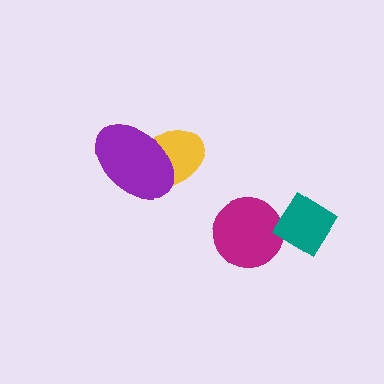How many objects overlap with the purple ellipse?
1 object overlaps with the purple ellipse.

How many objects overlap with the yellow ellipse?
1 object overlaps with the yellow ellipse.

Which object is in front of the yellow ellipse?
The purple ellipse is in front of the yellow ellipse.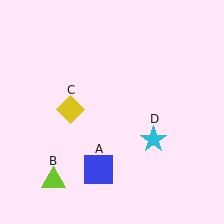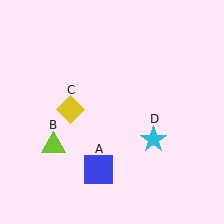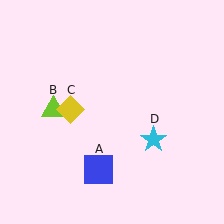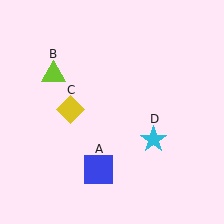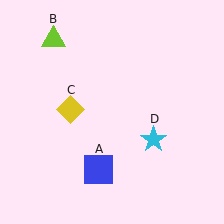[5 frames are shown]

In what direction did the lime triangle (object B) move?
The lime triangle (object B) moved up.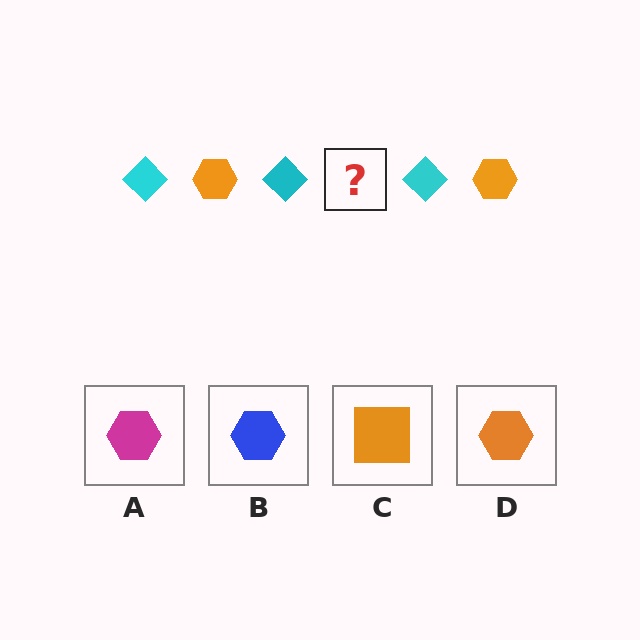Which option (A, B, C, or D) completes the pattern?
D.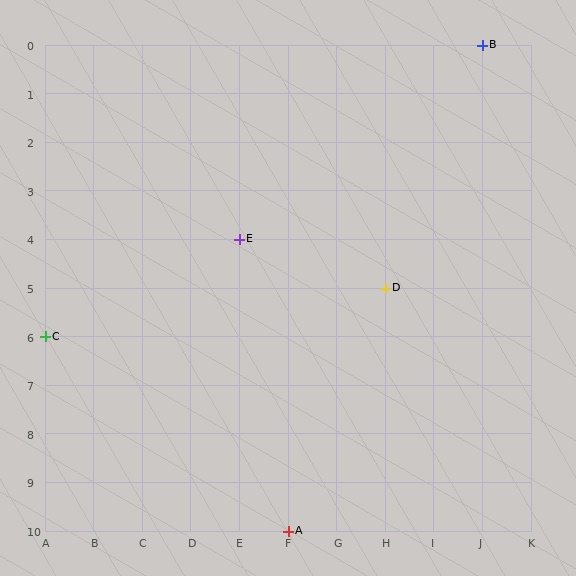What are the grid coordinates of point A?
Point A is at grid coordinates (F, 10).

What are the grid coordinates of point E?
Point E is at grid coordinates (E, 4).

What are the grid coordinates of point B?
Point B is at grid coordinates (J, 0).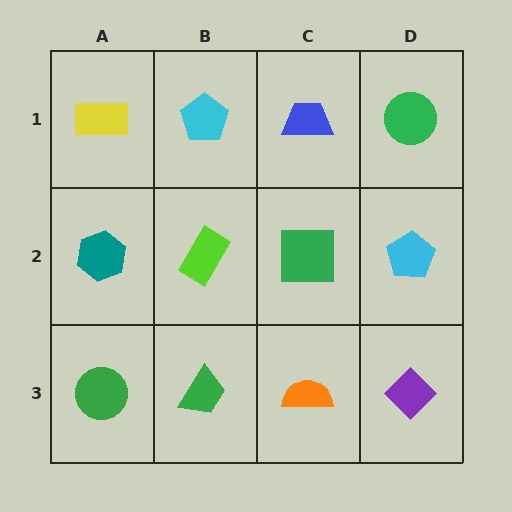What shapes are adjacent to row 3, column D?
A cyan pentagon (row 2, column D), an orange semicircle (row 3, column C).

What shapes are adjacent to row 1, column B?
A lime rectangle (row 2, column B), a yellow rectangle (row 1, column A), a blue trapezoid (row 1, column C).